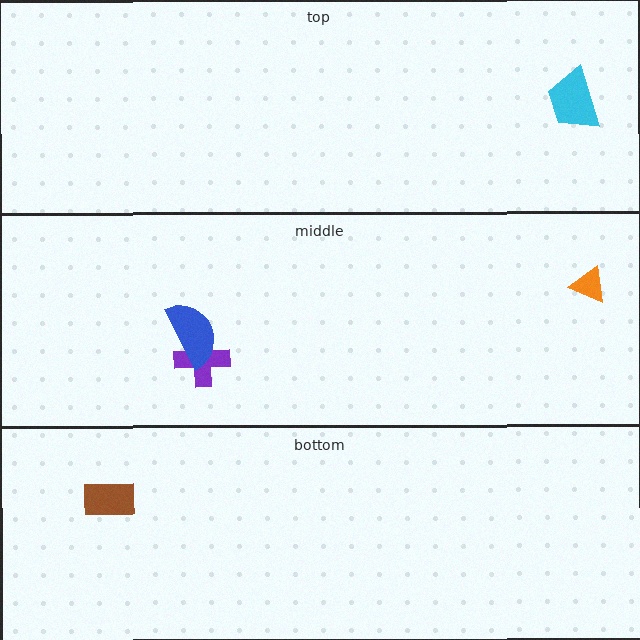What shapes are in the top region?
The cyan trapezoid.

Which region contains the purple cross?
The middle region.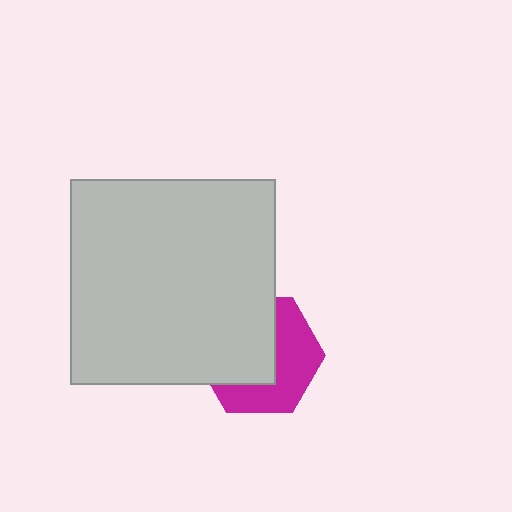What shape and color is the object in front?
The object in front is a light gray square.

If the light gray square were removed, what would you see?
You would see the complete magenta hexagon.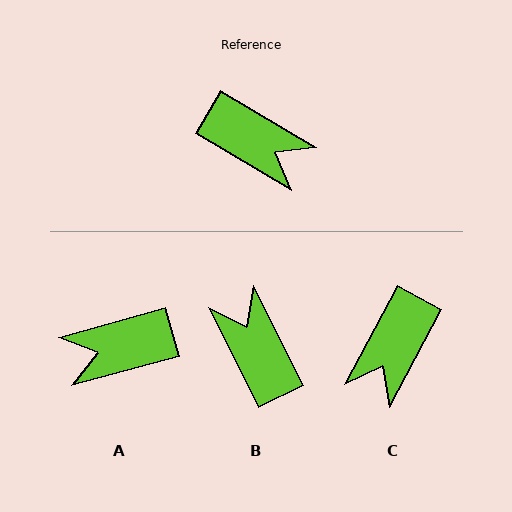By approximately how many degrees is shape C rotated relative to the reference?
Approximately 87 degrees clockwise.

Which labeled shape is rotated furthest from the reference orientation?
B, about 147 degrees away.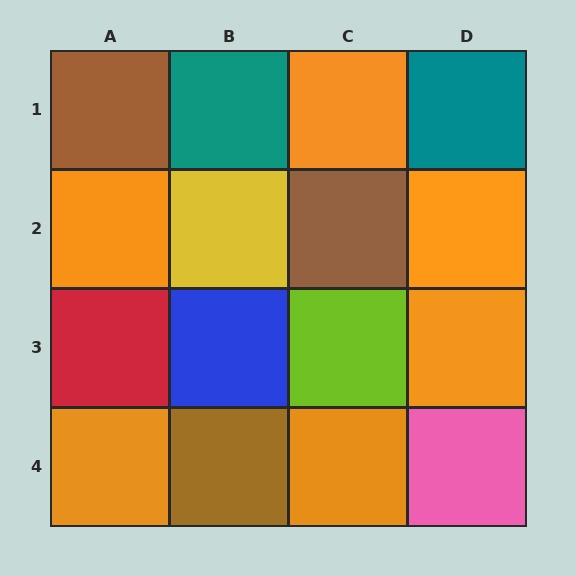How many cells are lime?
1 cell is lime.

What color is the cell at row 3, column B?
Blue.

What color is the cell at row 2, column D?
Orange.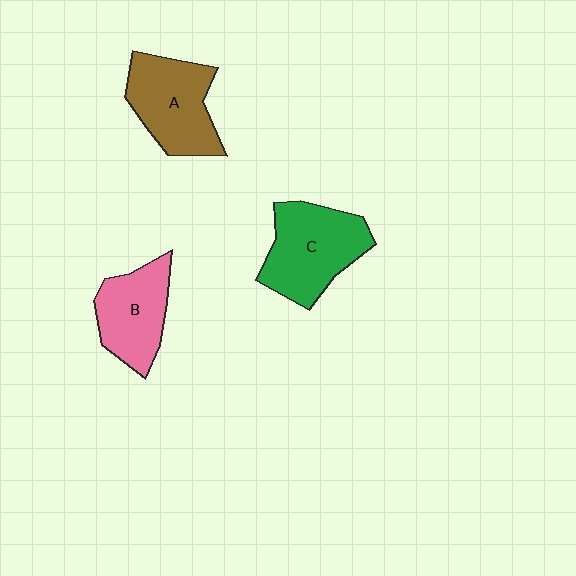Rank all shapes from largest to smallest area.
From largest to smallest: C (green), A (brown), B (pink).